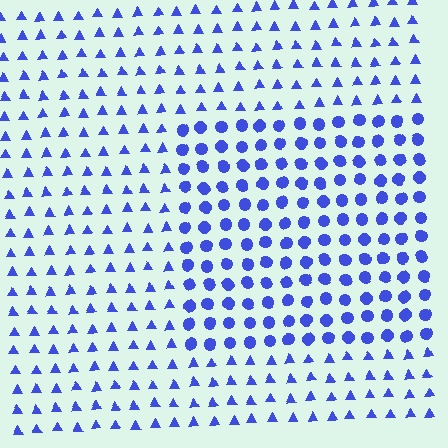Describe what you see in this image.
The image is filled with small blue elements arranged in a uniform grid. A rectangle-shaped region contains circles, while the surrounding area contains triangles. The boundary is defined purely by the change in element shape.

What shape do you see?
I see a rectangle.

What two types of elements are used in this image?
The image uses circles inside the rectangle region and triangles outside it.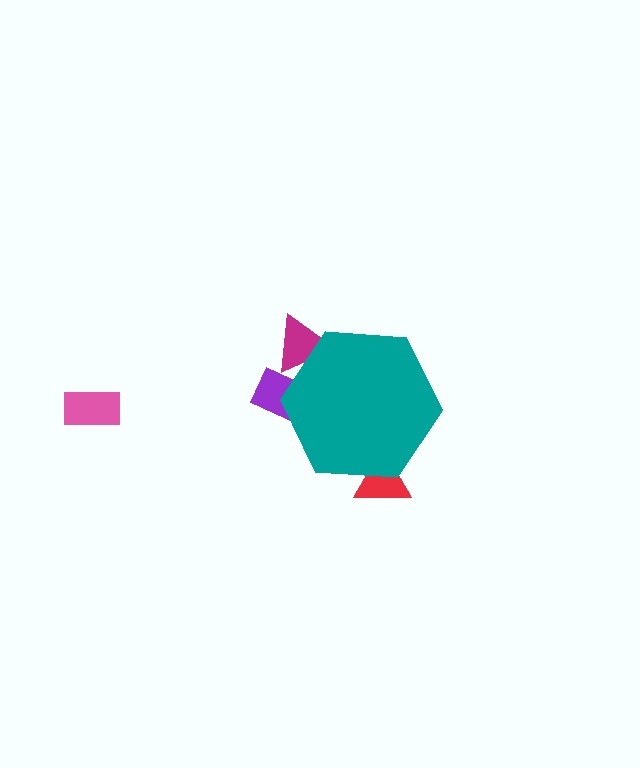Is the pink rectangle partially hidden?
No, the pink rectangle is fully visible.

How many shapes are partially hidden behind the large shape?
3 shapes are partially hidden.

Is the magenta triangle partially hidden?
Yes, the magenta triangle is partially hidden behind the teal hexagon.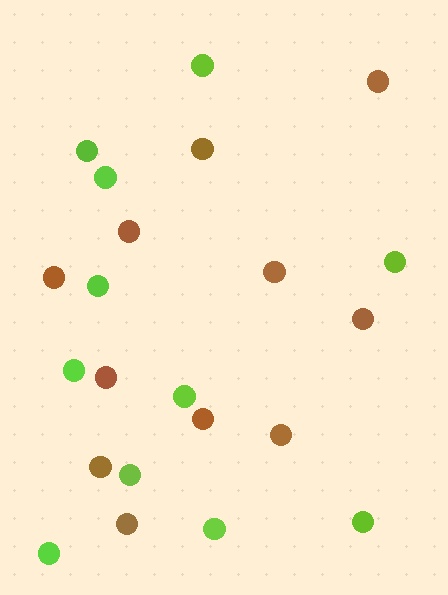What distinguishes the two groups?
There are 2 groups: one group of lime circles (11) and one group of brown circles (11).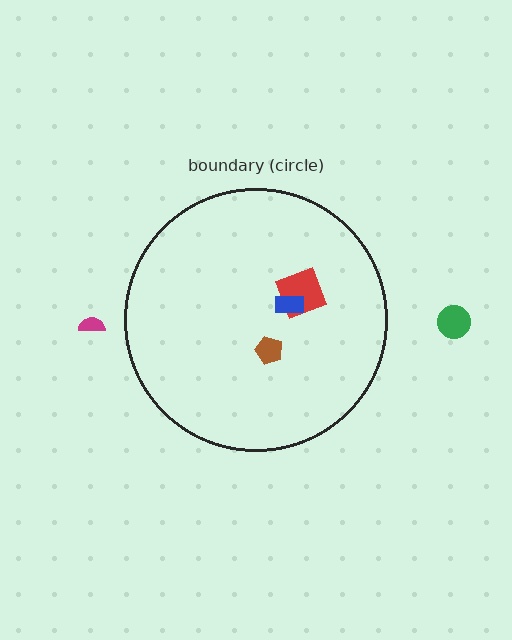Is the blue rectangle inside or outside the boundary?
Inside.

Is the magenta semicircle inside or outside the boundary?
Outside.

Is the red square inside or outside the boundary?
Inside.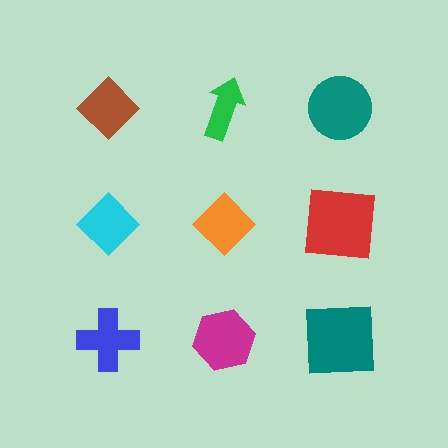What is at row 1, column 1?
A brown diamond.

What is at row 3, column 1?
A blue cross.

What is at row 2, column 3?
A red square.